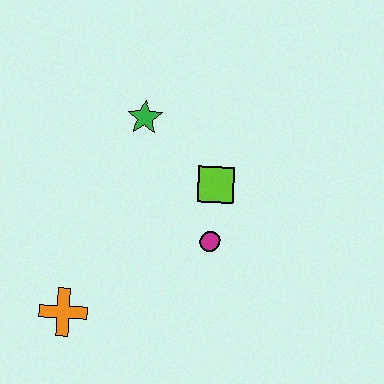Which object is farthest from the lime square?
The orange cross is farthest from the lime square.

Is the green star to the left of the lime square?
Yes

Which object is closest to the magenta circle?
The lime square is closest to the magenta circle.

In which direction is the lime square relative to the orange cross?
The lime square is to the right of the orange cross.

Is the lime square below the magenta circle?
No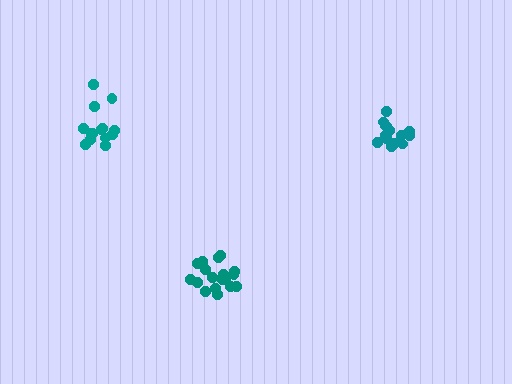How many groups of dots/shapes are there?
There are 3 groups.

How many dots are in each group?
Group 1: 19 dots, Group 2: 14 dots, Group 3: 14 dots (47 total).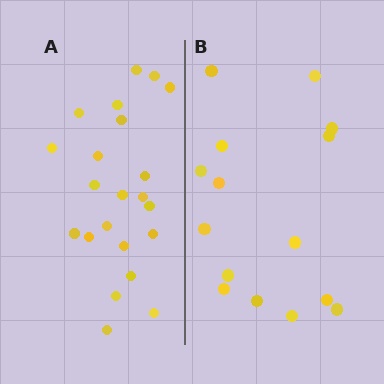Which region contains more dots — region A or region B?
Region A (the left region) has more dots.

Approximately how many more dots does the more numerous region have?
Region A has roughly 8 or so more dots than region B.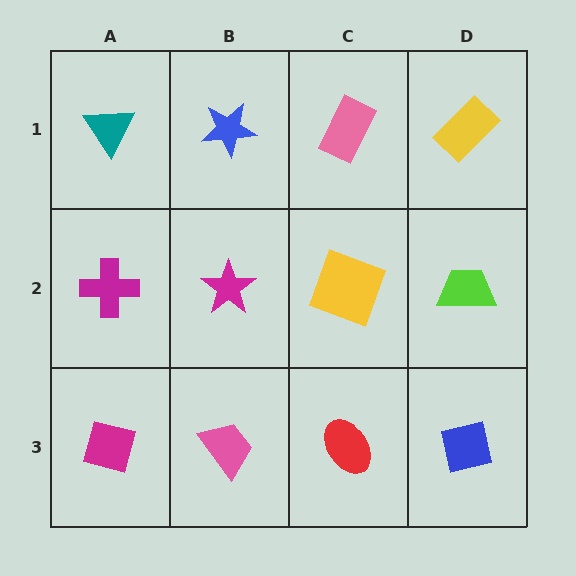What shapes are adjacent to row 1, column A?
A magenta cross (row 2, column A), a blue star (row 1, column B).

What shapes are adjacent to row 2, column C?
A pink rectangle (row 1, column C), a red ellipse (row 3, column C), a magenta star (row 2, column B), a lime trapezoid (row 2, column D).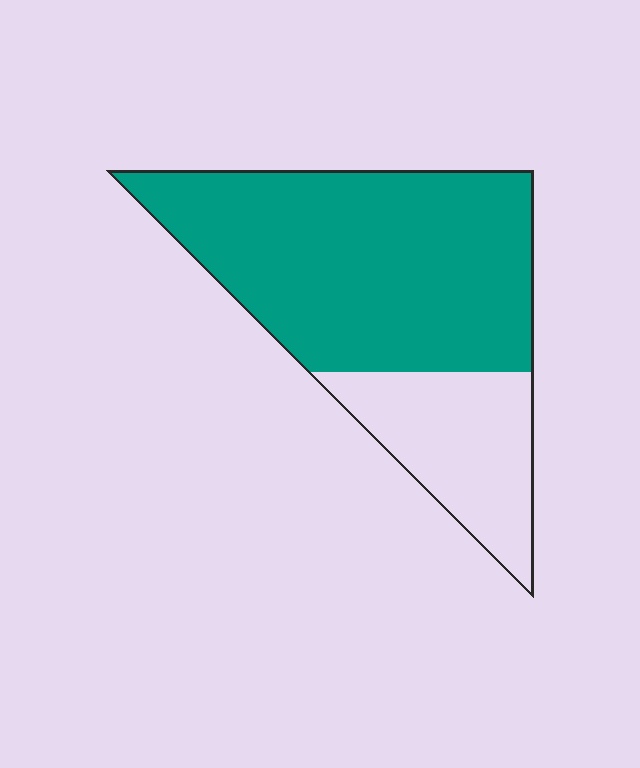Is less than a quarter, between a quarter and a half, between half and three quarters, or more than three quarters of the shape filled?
Between half and three quarters.